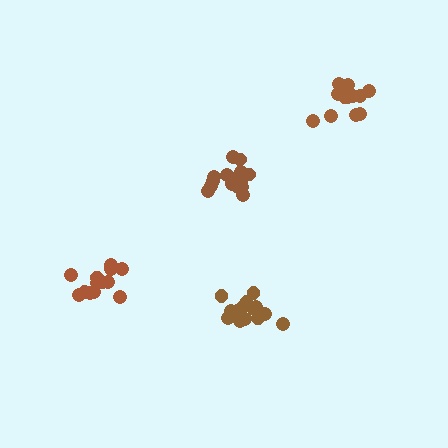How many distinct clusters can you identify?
There are 4 distinct clusters.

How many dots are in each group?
Group 1: 13 dots, Group 2: 17 dots, Group 3: 17 dots, Group 4: 16 dots (63 total).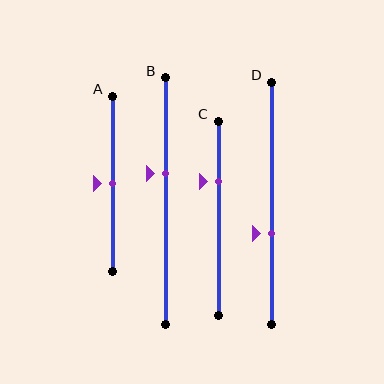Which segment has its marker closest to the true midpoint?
Segment A has its marker closest to the true midpoint.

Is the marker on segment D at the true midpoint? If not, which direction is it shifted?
No, the marker on segment D is shifted downward by about 13% of the segment length.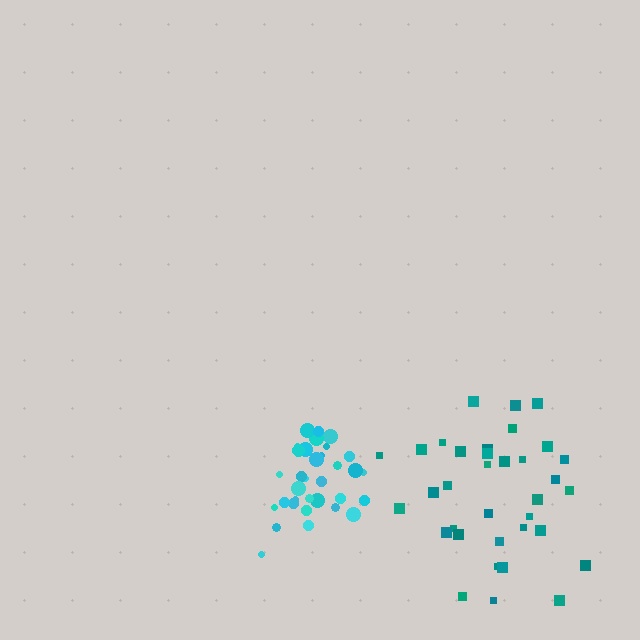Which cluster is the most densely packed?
Cyan.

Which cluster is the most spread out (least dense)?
Teal.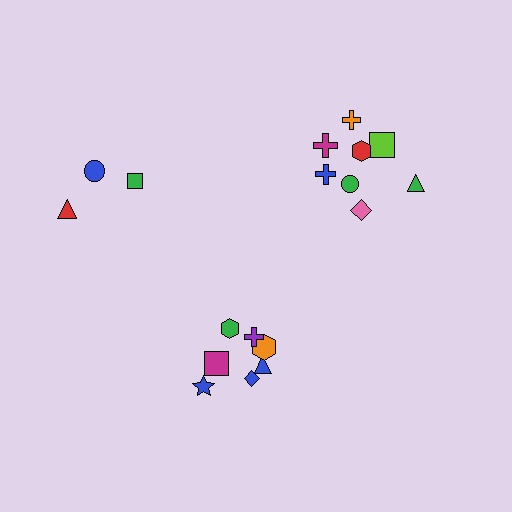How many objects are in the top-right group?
There are 8 objects.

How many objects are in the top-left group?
There are 3 objects.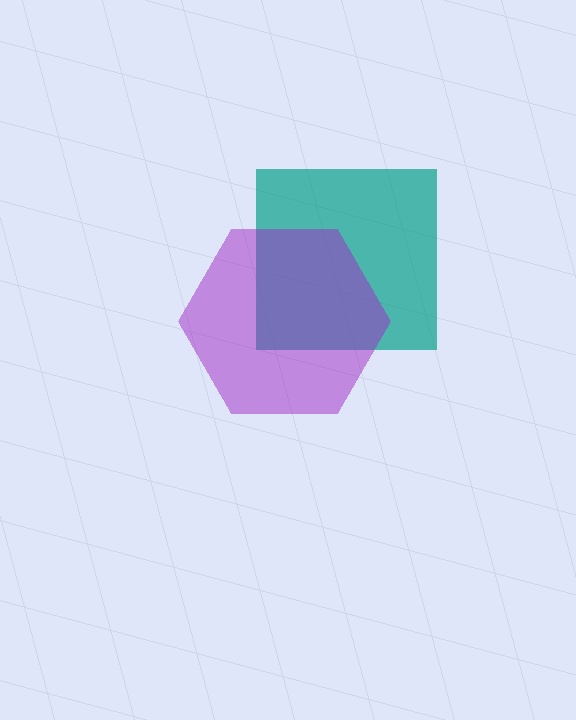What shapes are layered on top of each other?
The layered shapes are: a teal square, a purple hexagon.